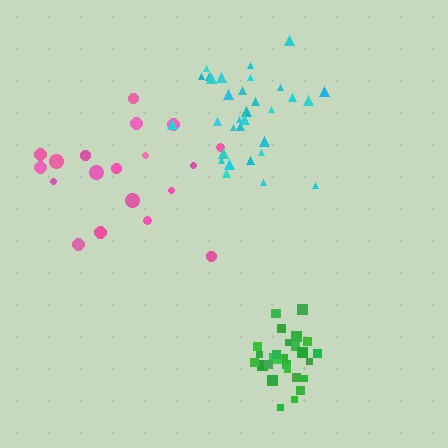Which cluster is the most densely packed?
Green.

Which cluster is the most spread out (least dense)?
Pink.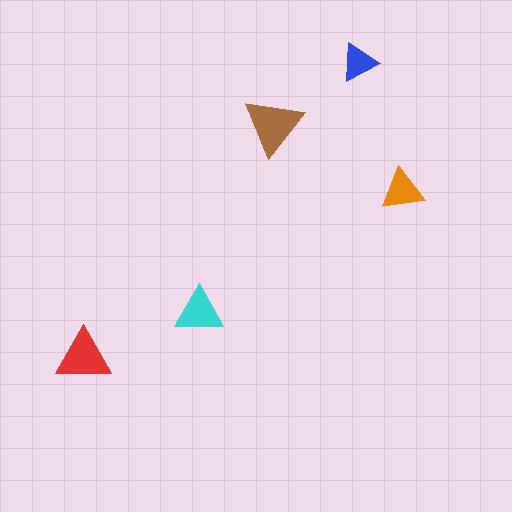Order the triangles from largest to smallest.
the brown one, the red one, the cyan one, the orange one, the blue one.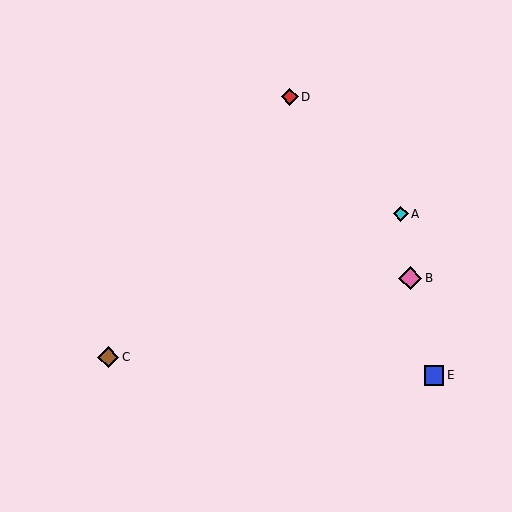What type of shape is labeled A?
Shape A is a cyan diamond.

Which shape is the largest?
The pink diamond (labeled B) is the largest.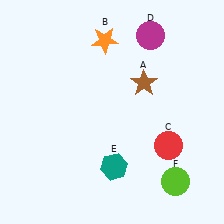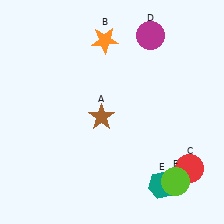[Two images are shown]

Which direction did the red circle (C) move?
The red circle (C) moved down.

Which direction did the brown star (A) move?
The brown star (A) moved left.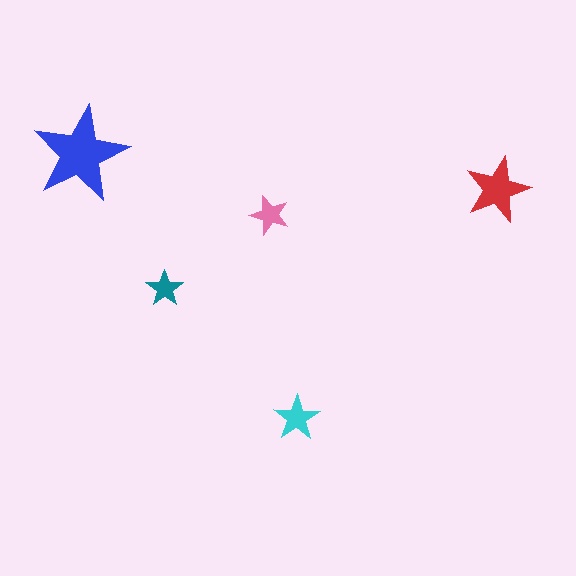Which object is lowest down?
The cyan star is bottommost.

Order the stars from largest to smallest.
the blue one, the red one, the cyan one, the pink one, the teal one.